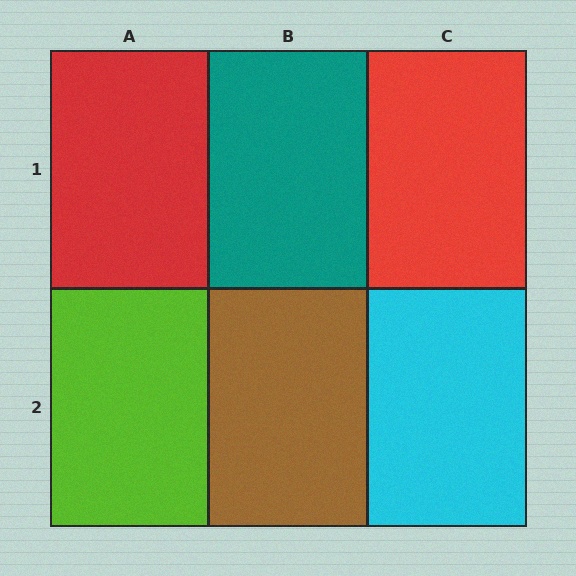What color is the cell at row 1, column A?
Red.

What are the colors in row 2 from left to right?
Lime, brown, cyan.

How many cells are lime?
1 cell is lime.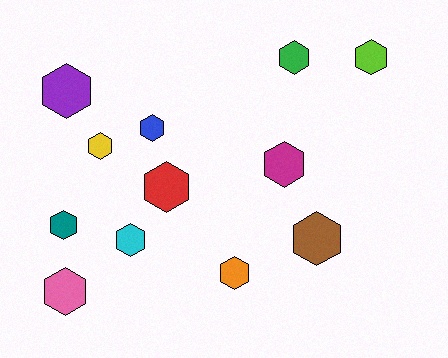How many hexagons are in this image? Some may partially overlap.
There are 12 hexagons.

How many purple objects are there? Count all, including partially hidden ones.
There is 1 purple object.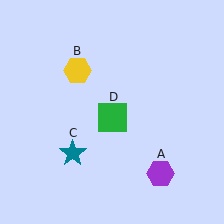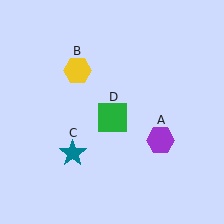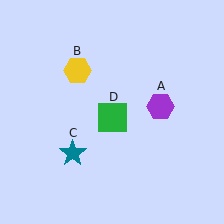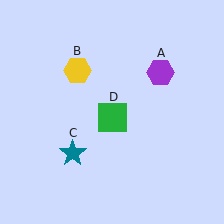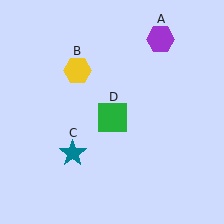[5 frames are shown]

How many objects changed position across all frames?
1 object changed position: purple hexagon (object A).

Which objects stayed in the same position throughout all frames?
Yellow hexagon (object B) and teal star (object C) and green square (object D) remained stationary.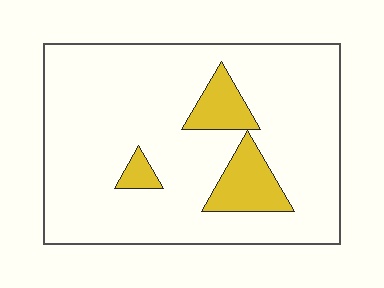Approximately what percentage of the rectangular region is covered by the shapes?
Approximately 15%.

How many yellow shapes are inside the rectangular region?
3.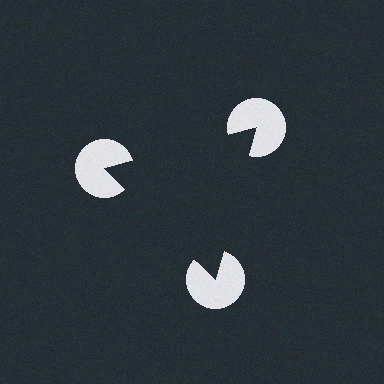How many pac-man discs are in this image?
There are 3 — one at each vertex of the illusory triangle.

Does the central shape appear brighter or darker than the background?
It typically appears slightly darker than the background, even though no actual brightness change is drawn.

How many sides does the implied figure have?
3 sides.